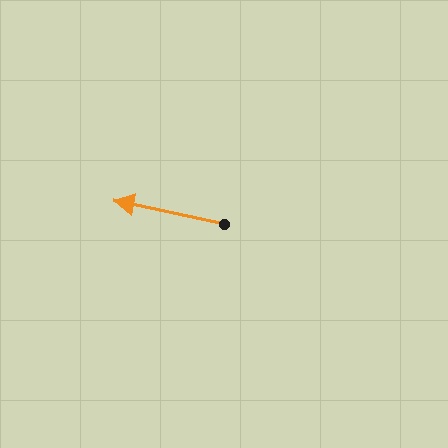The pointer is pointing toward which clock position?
Roughly 9 o'clock.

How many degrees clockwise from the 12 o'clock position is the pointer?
Approximately 282 degrees.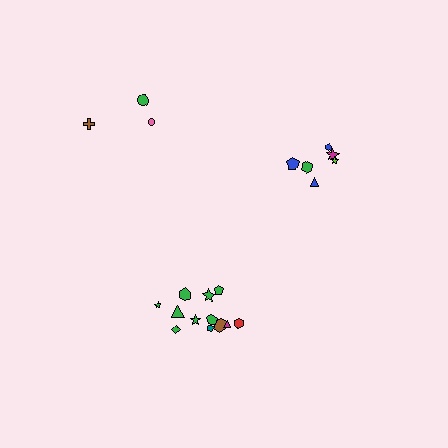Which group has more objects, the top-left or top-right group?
The top-right group.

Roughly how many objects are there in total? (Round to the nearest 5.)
Roughly 20 objects in total.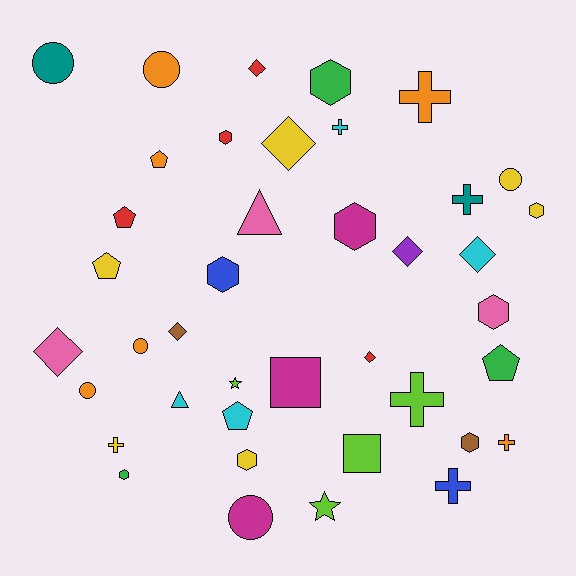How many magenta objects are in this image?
There are 3 magenta objects.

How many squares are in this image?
There are 2 squares.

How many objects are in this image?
There are 40 objects.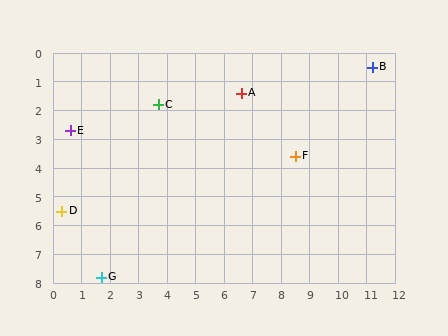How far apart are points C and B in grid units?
Points C and B are about 7.6 grid units apart.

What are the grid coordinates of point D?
Point D is at approximately (0.3, 5.5).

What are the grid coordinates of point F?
Point F is at approximately (8.5, 3.6).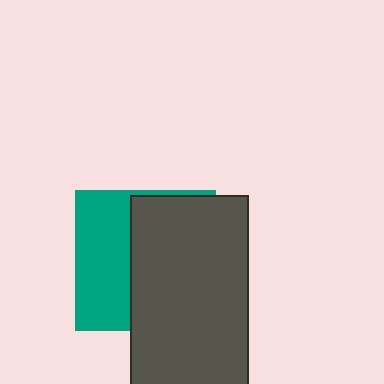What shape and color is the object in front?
The object in front is a dark gray rectangle.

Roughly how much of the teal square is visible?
A small part of it is visible (roughly 41%).